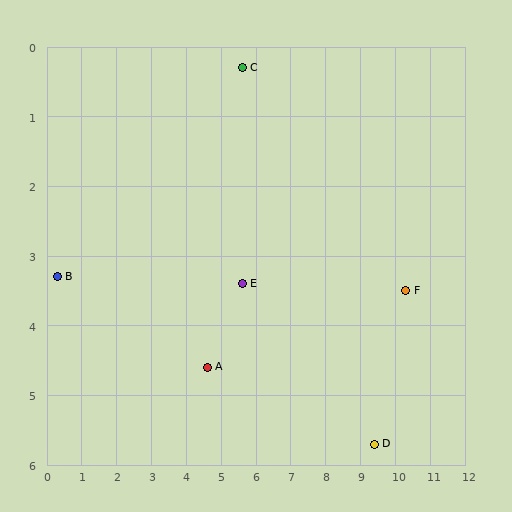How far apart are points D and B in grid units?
Points D and B are about 9.4 grid units apart.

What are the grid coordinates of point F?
Point F is at approximately (10.3, 3.5).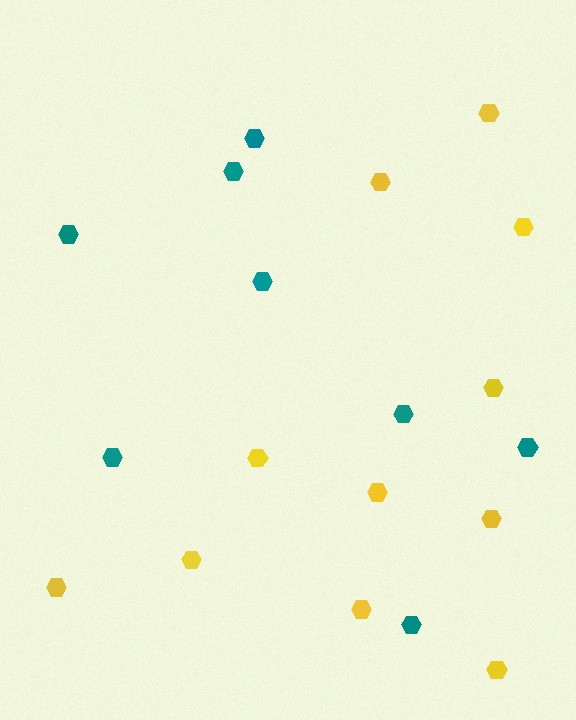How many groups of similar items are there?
There are 2 groups: one group of yellow hexagons (11) and one group of teal hexagons (8).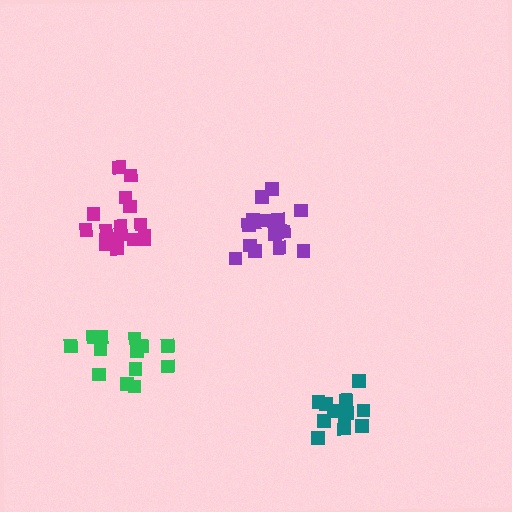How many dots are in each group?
Group 1: 17 dots, Group 2: 16 dots, Group 3: 13 dots, Group 4: 12 dots (58 total).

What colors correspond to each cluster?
The clusters are colored: magenta, purple, green, teal.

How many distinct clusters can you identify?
There are 4 distinct clusters.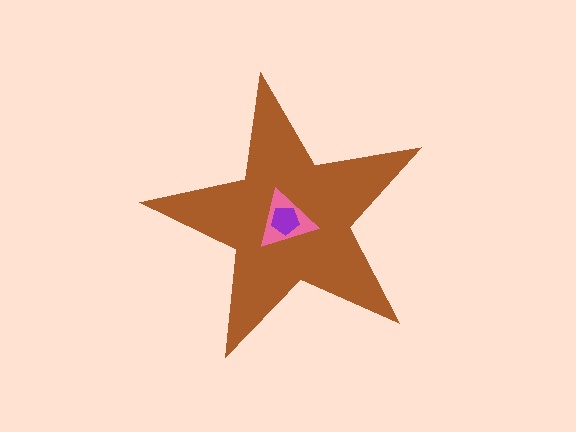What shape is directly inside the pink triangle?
The purple pentagon.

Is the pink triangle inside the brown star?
Yes.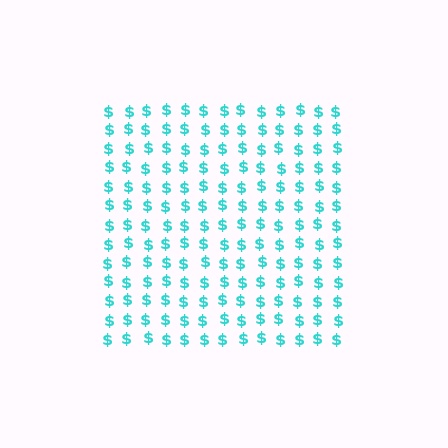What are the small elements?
The small elements are dollar signs.